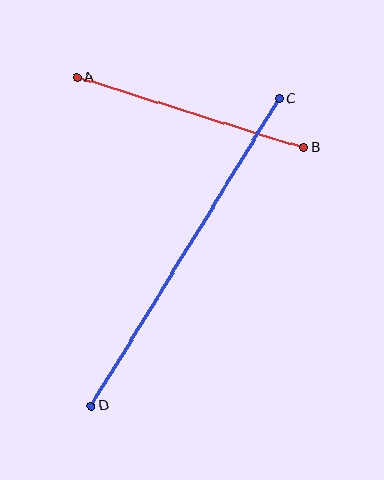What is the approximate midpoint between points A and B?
The midpoint is at approximately (190, 112) pixels.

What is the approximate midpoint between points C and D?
The midpoint is at approximately (185, 252) pixels.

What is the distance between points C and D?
The distance is approximately 360 pixels.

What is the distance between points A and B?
The distance is approximately 237 pixels.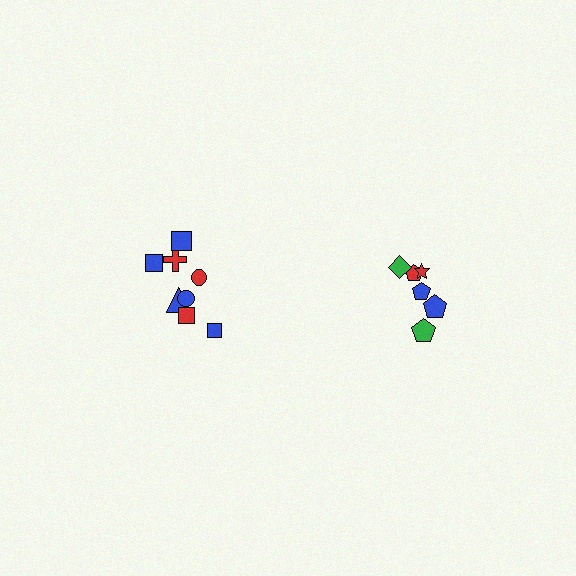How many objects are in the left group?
There are 8 objects.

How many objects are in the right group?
There are 6 objects.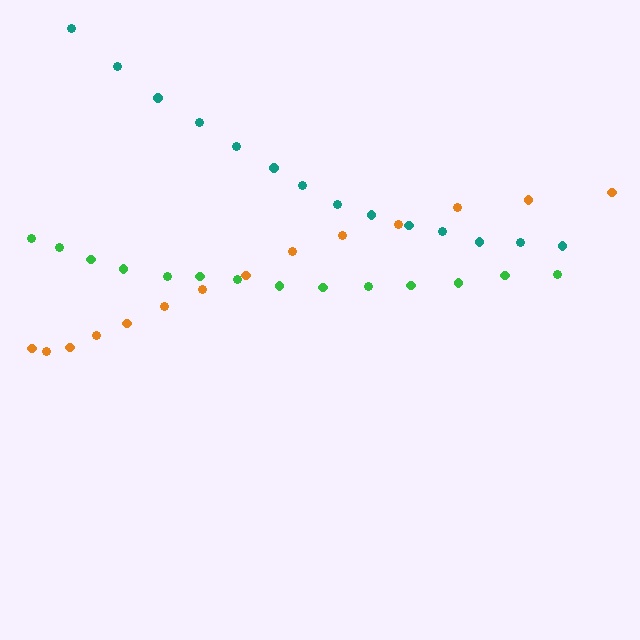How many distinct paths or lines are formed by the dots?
There are 3 distinct paths.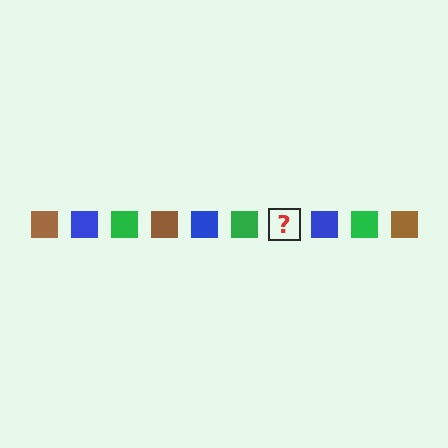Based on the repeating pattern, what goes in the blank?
The blank should be a brown square.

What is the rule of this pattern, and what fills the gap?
The rule is that the pattern cycles through brown, blue, green squares. The gap should be filled with a brown square.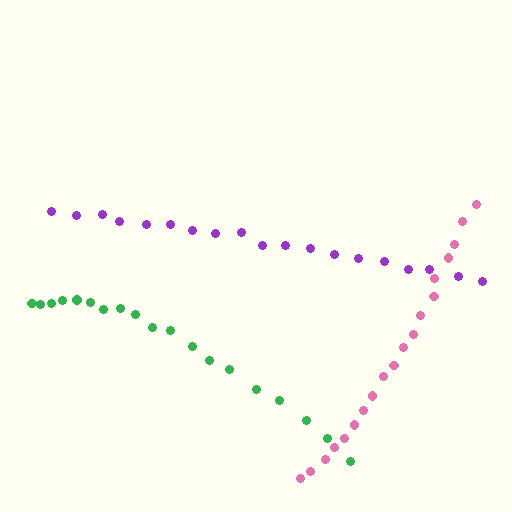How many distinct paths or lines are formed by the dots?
There are 3 distinct paths.